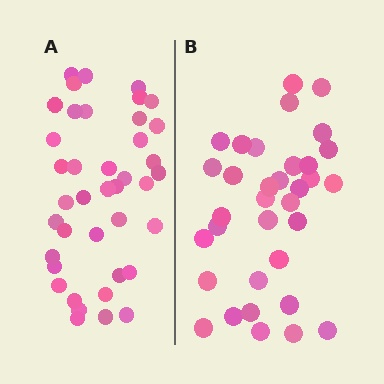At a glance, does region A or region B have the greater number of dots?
Region A (the left region) has more dots.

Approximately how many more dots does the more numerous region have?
Region A has about 6 more dots than region B.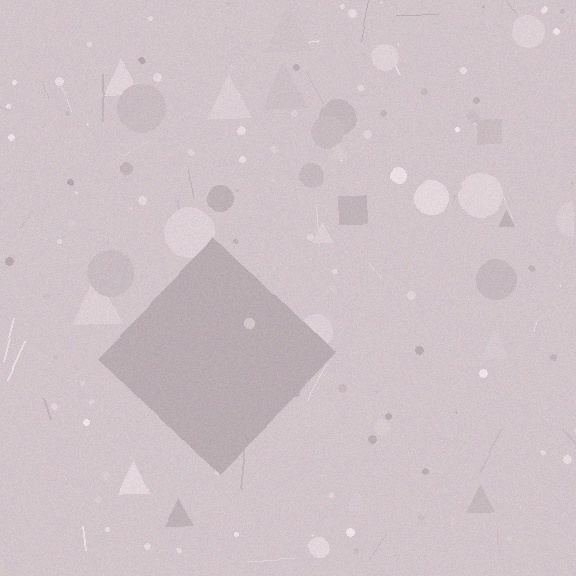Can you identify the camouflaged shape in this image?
The camouflaged shape is a diamond.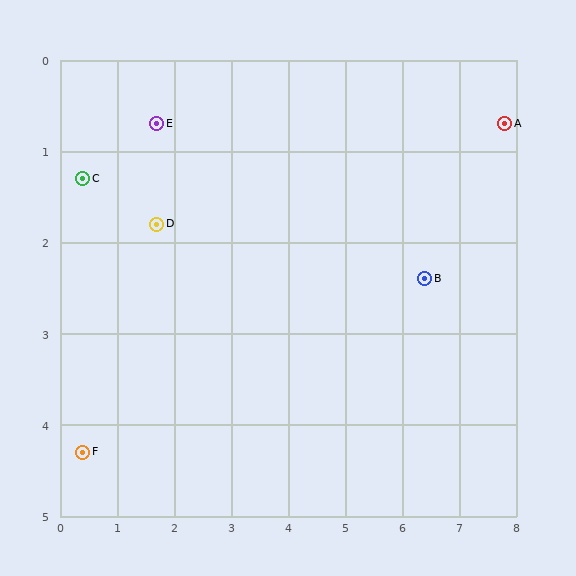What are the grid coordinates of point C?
Point C is at approximately (0.4, 1.3).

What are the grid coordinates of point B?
Point B is at approximately (6.4, 2.4).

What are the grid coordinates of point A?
Point A is at approximately (7.8, 0.7).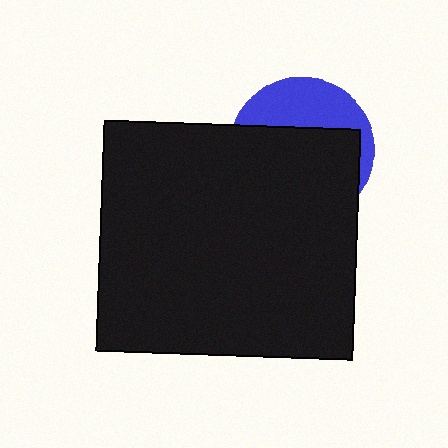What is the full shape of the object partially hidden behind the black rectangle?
The partially hidden object is a blue circle.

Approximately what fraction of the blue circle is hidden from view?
Roughly 66% of the blue circle is hidden behind the black rectangle.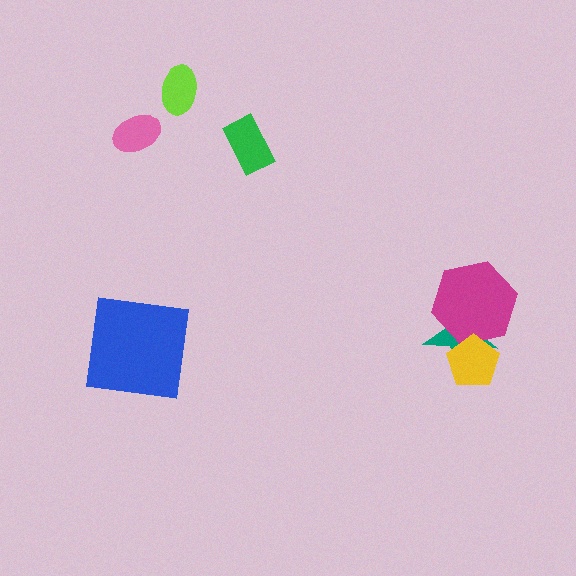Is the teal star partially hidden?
Yes, it is partially covered by another shape.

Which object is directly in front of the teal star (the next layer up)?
The magenta hexagon is directly in front of the teal star.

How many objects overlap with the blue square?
0 objects overlap with the blue square.